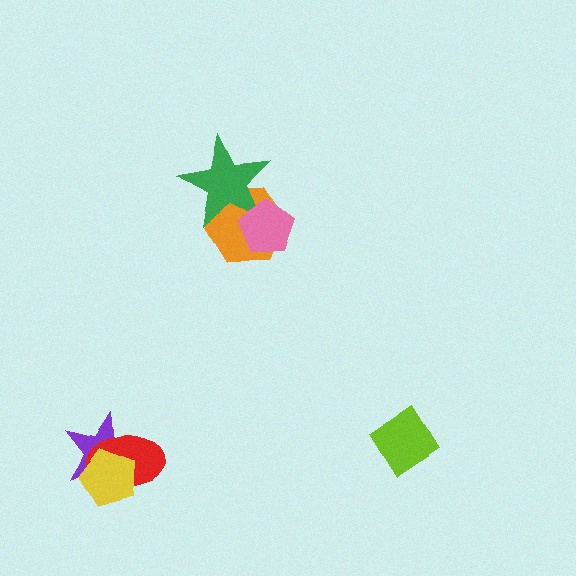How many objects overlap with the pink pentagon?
2 objects overlap with the pink pentagon.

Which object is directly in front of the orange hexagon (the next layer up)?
The green star is directly in front of the orange hexagon.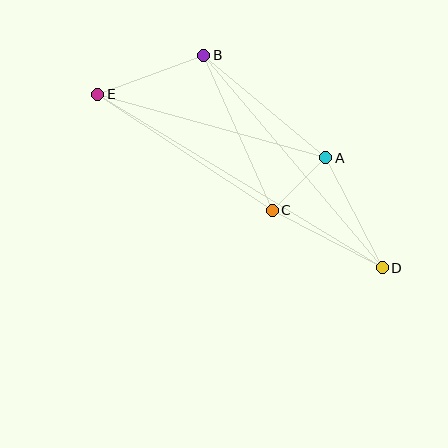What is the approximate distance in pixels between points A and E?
The distance between A and E is approximately 237 pixels.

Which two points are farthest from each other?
Points D and E are farthest from each other.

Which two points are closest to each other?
Points A and C are closest to each other.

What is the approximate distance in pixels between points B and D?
The distance between B and D is approximately 278 pixels.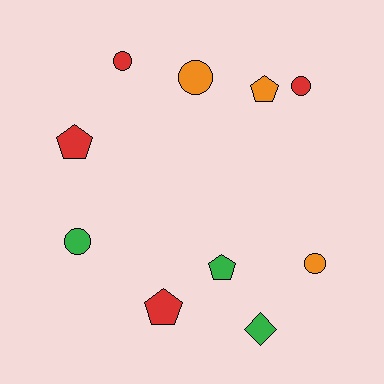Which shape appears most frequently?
Circle, with 5 objects.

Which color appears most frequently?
Red, with 4 objects.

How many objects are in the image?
There are 10 objects.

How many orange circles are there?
There are 2 orange circles.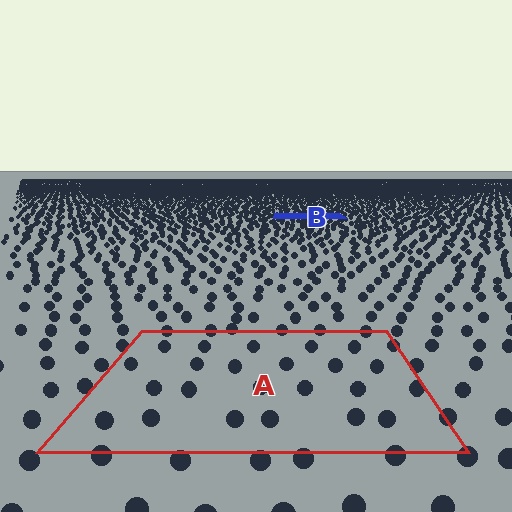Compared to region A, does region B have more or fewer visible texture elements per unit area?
Region B has more texture elements per unit area — they are packed more densely because it is farther away.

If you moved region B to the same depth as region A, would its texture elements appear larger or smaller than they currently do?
They would appear larger. At a closer depth, the same texture elements are projected at a bigger on-screen size.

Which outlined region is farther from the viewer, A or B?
Region B is farther from the viewer — the texture elements inside it appear smaller and more densely packed.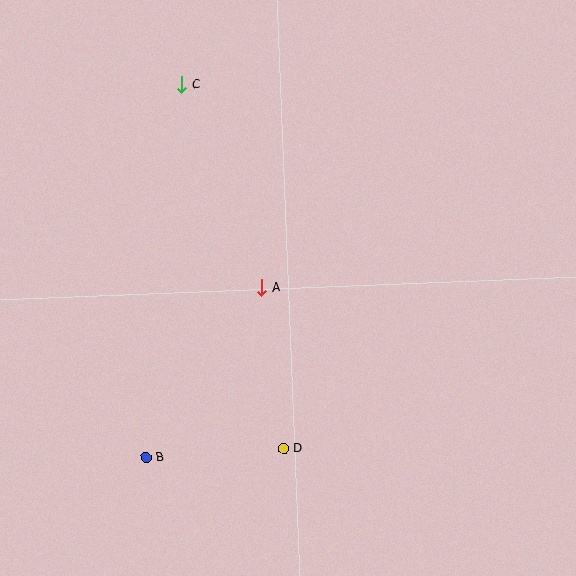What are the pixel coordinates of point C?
Point C is at (182, 85).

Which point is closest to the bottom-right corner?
Point D is closest to the bottom-right corner.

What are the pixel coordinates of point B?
Point B is at (146, 457).